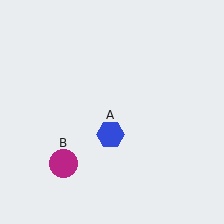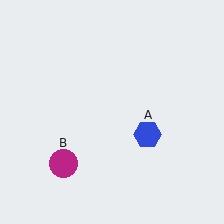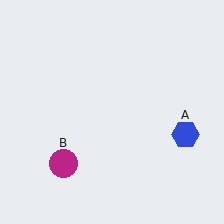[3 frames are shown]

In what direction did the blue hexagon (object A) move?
The blue hexagon (object A) moved right.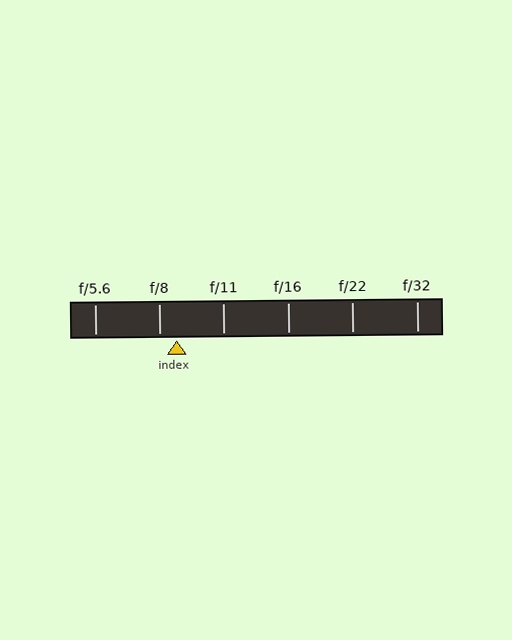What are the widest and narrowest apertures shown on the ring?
The widest aperture shown is f/5.6 and the narrowest is f/32.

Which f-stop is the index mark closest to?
The index mark is closest to f/8.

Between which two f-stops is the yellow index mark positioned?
The index mark is between f/8 and f/11.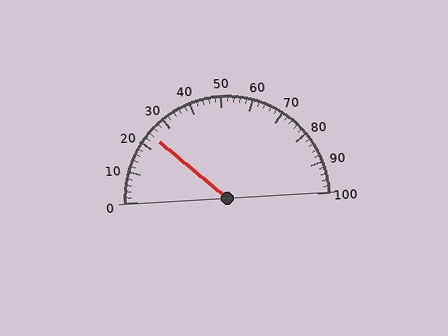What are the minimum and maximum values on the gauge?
The gauge ranges from 0 to 100.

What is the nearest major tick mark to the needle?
The nearest major tick mark is 20.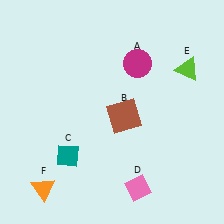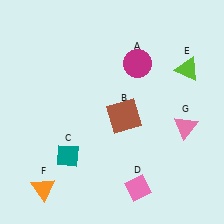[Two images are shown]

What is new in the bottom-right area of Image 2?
A pink triangle (G) was added in the bottom-right area of Image 2.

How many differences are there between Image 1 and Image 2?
There is 1 difference between the two images.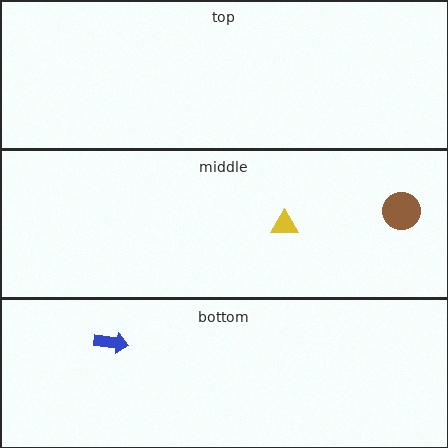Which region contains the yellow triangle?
The middle region.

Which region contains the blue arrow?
The bottom region.